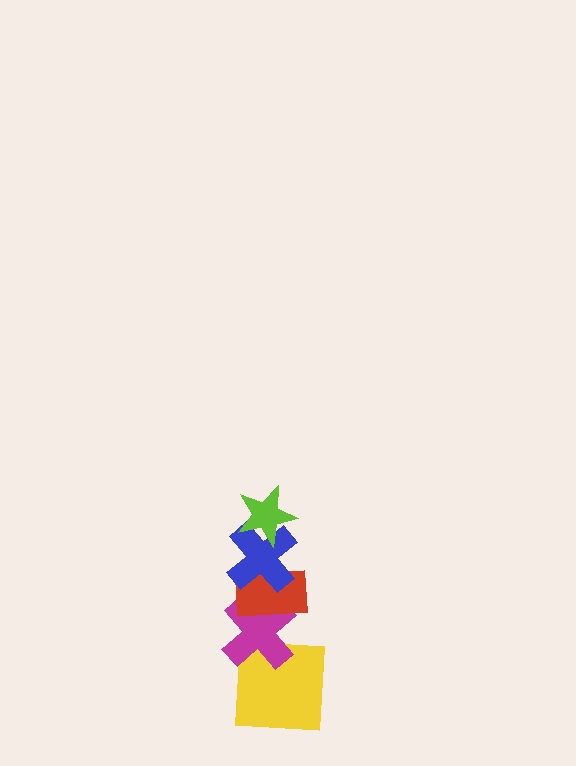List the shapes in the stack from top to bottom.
From top to bottom: the lime star, the blue cross, the red rectangle, the magenta cross, the yellow square.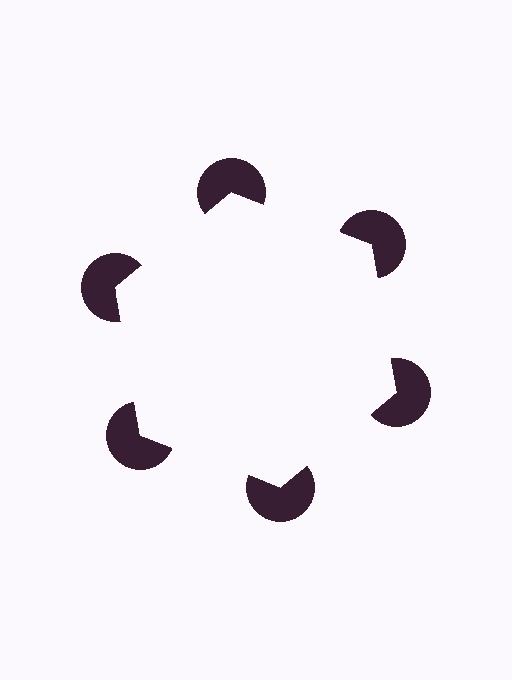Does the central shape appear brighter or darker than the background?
It typically appears slightly brighter than the background, even though no actual brightness change is drawn.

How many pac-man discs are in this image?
There are 6 — one at each vertex of the illusory hexagon.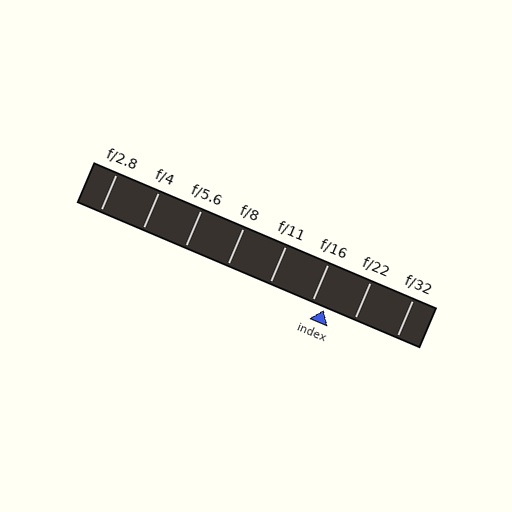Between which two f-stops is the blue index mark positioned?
The index mark is between f/16 and f/22.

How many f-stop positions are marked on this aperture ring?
There are 8 f-stop positions marked.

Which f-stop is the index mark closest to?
The index mark is closest to f/16.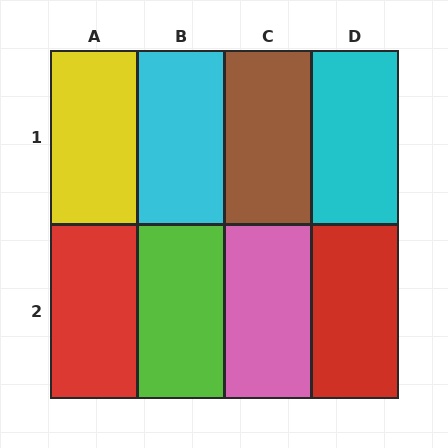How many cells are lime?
1 cell is lime.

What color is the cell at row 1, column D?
Cyan.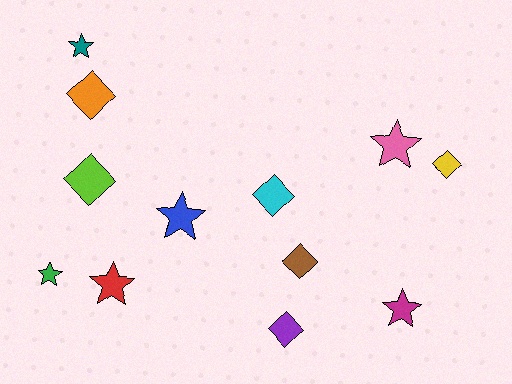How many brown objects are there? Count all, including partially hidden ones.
There is 1 brown object.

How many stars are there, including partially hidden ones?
There are 6 stars.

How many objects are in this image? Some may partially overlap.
There are 12 objects.